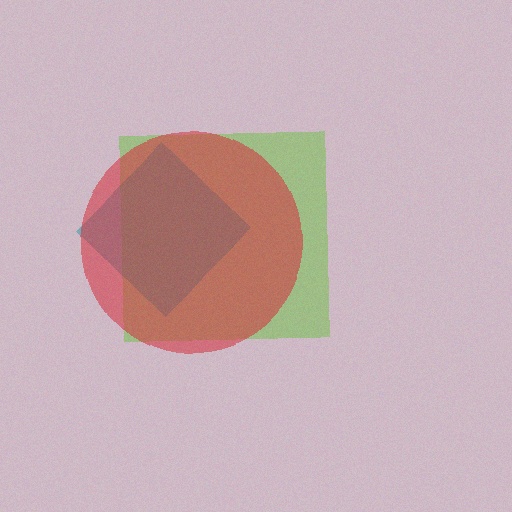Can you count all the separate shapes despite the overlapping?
Yes, there are 3 separate shapes.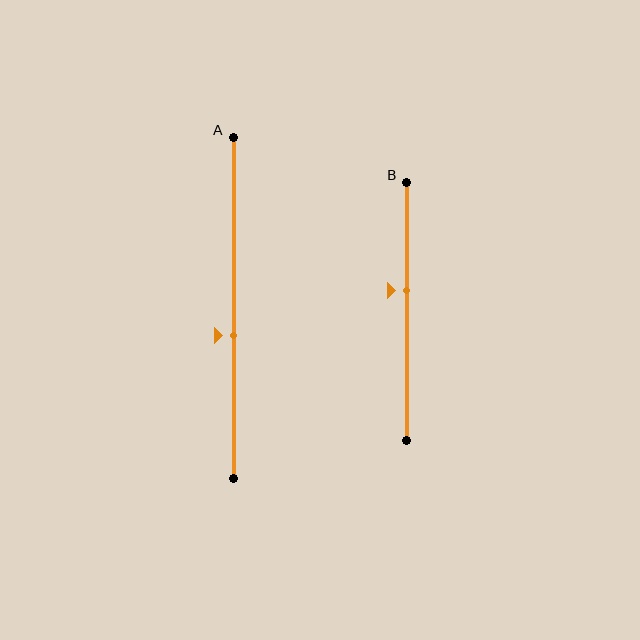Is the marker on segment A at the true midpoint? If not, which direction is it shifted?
No, the marker on segment A is shifted downward by about 8% of the segment length.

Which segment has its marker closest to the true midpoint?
Segment B has its marker closest to the true midpoint.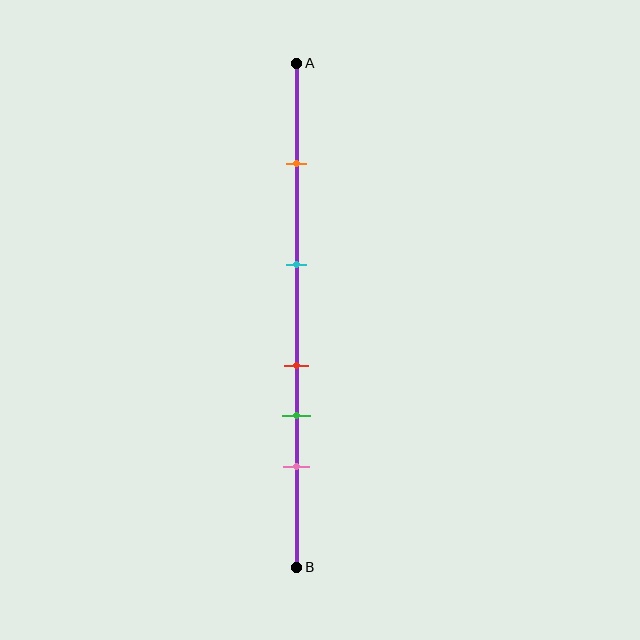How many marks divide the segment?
There are 5 marks dividing the segment.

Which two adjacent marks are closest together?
The red and green marks are the closest adjacent pair.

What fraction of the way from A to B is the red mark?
The red mark is approximately 60% (0.6) of the way from A to B.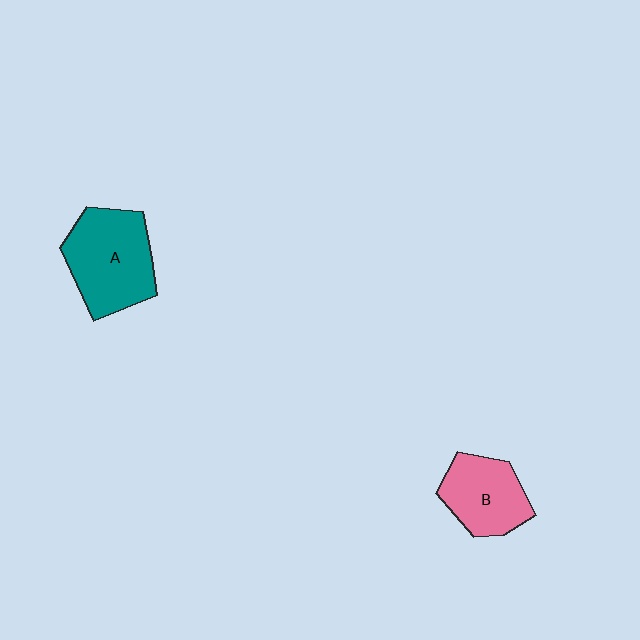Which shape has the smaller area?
Shape B (pink).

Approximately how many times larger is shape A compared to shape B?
Approximately 1.4 times.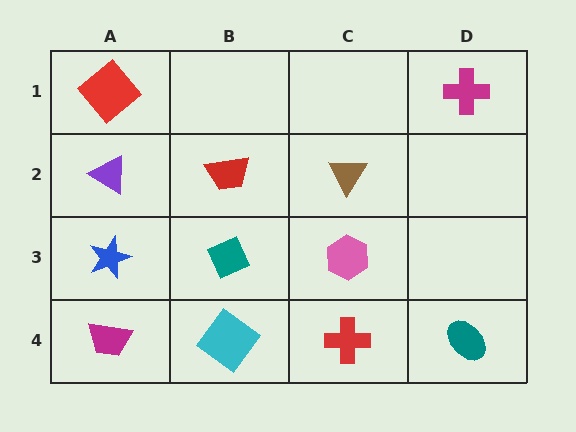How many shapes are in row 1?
2 shapes.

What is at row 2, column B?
A red trapezoid.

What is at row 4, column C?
A red cross.